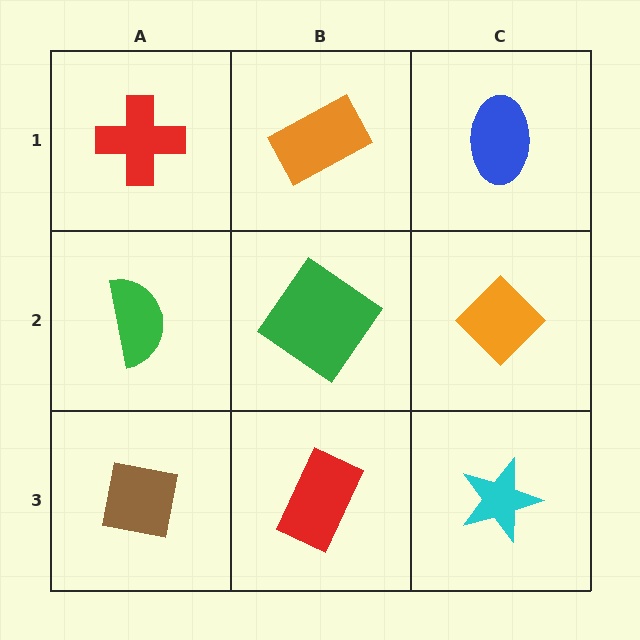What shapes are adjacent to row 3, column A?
A green semicircle (row 2, column A), a red rectangle (row 3, column B).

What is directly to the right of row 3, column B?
A cyan star.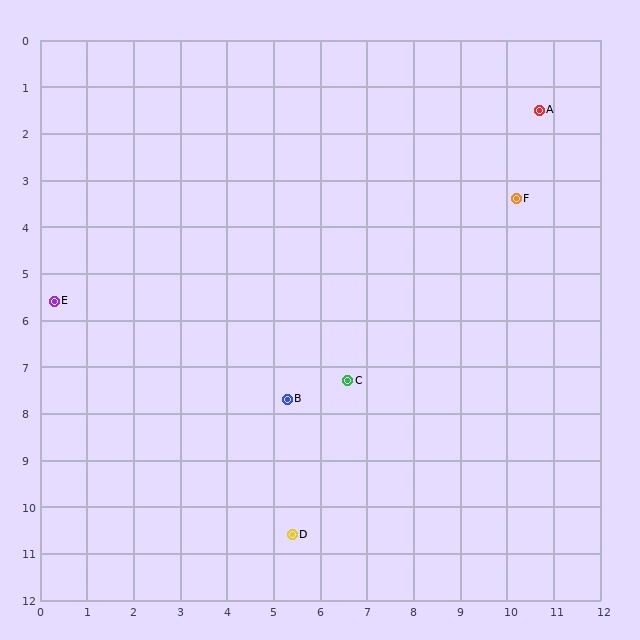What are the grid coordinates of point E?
Point E is at approximately (0.3, 5.6).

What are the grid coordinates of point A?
Point A is at approximately (10.7, 1.5).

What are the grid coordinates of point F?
Point F is at approximately (10.2, 3.4).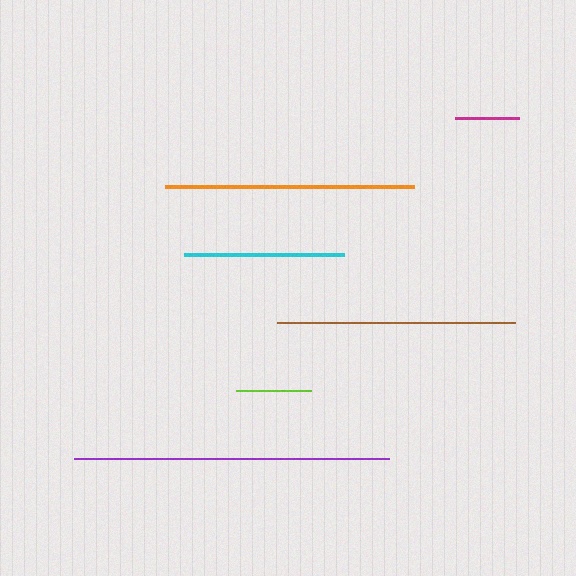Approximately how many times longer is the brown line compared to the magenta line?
The brown line is approximately 3.7 times the length of the magenta line.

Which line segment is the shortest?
The magenta line is the shortest at approximately 64 pixels.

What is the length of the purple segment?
The purple segment is approximately 315 pixels long.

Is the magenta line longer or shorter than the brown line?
The brown line is longer than the magenta line.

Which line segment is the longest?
The purple line is the longest at approximately 315 pixels.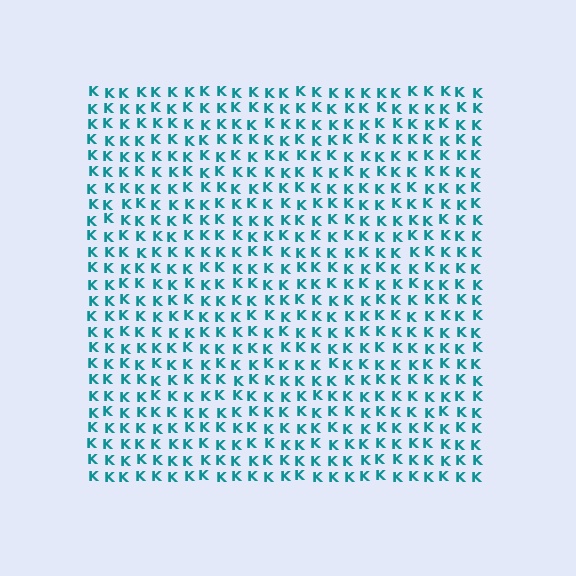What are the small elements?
The small elements are letter K's.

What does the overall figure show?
The overall figure shows a square.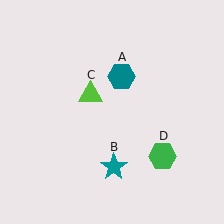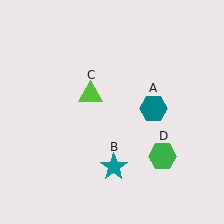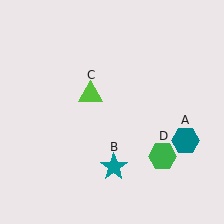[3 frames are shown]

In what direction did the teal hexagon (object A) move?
The teal hexagon (object A) moved down and to the right.